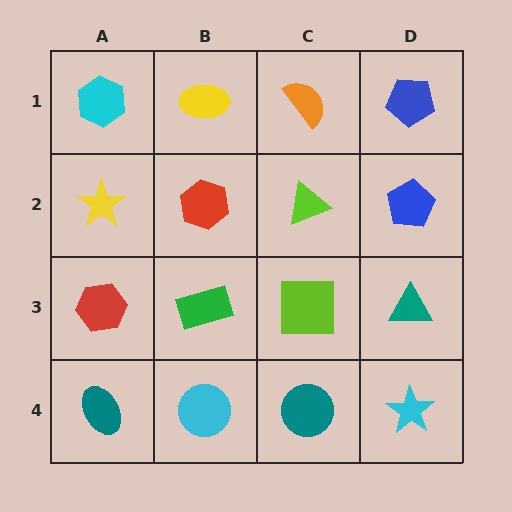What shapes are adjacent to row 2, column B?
A yellow ellipse (row 1, column B), a green rectangle (row 3, column B), a yellow star (row 2, column A), a lime triangle (row 2, column C).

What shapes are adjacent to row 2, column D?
A blue pentagon (row 1, column D), a teal triangle (row 3, column D), a lime triangle (row 2, column C).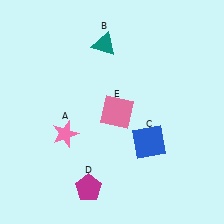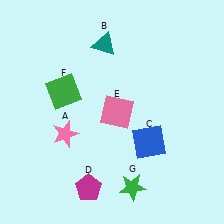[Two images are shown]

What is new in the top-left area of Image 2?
A green square (F) was added in the top-left area of Image 2.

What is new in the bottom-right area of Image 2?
A green star (G) was added in the bottom-right area of Image 2.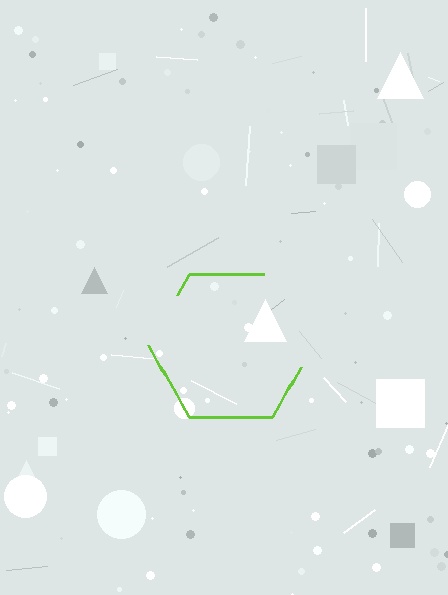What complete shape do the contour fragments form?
The contour fragments form a hexagon.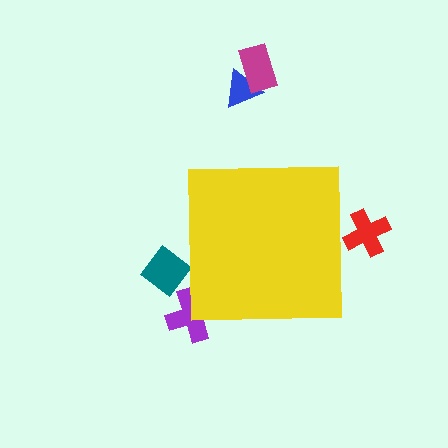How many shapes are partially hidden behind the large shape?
3 shapes are partially hidden.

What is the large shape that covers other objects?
A yellow square.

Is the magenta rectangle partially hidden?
No, the magenta rectangle is fully visible.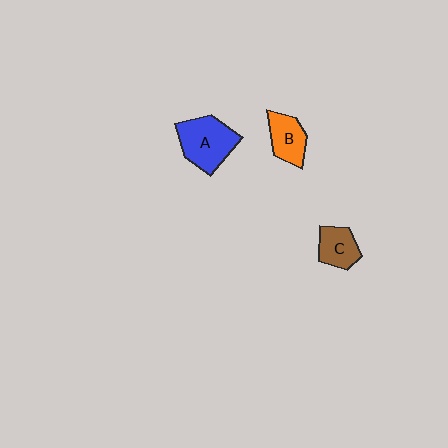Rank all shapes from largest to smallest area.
From largest to smallest: A (blue), B (orange), C (brown).